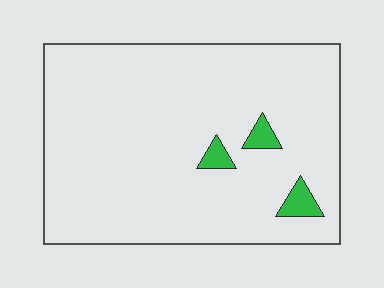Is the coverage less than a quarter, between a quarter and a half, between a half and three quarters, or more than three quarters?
Less than a quarter.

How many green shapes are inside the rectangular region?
3.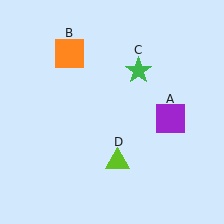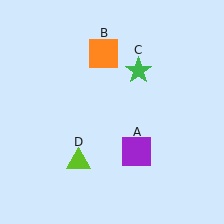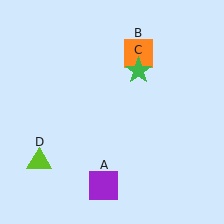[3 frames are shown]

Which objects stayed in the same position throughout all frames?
Green star (object C) remained stationary.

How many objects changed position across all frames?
3 objects changed position: purple square (object A), orange square (object B), lime triangle (object D).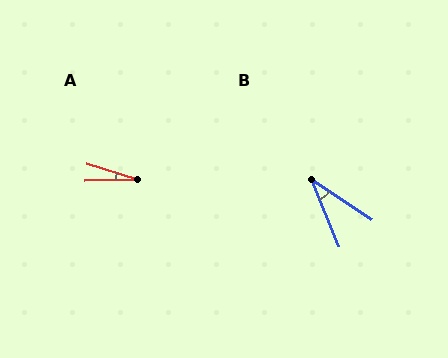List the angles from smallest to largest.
A (19°), B (34°).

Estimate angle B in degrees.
Approximately 34 degrees.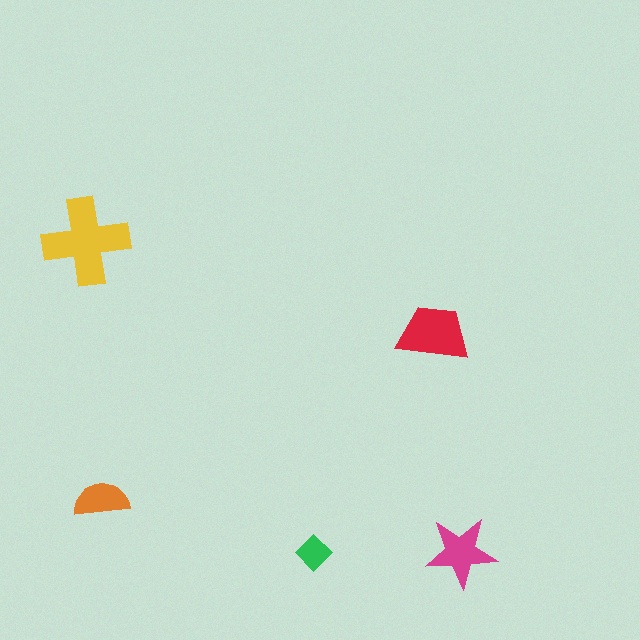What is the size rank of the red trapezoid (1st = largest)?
2nd.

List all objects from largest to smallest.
The yellow cross, the red trapezoid, the magenta star, the orange semicircle, the green diamond.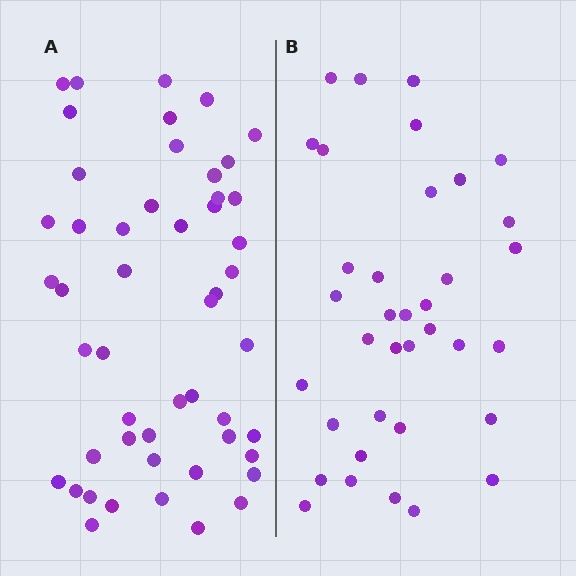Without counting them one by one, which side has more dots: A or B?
Region A (the left region) has more dots.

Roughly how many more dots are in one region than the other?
Region A has approximately 15 more dots than region B.